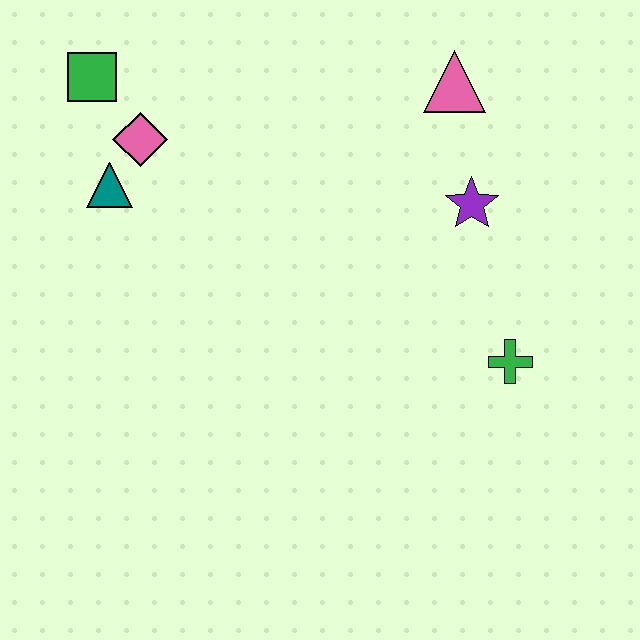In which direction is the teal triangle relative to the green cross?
The teal triangle is to the left of the green cross.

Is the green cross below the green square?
Yes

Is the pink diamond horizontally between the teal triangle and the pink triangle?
Yes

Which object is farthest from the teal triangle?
The green cross is farthest from the teal triangle.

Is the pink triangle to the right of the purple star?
No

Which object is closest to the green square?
The pink diamond is closest to the green square.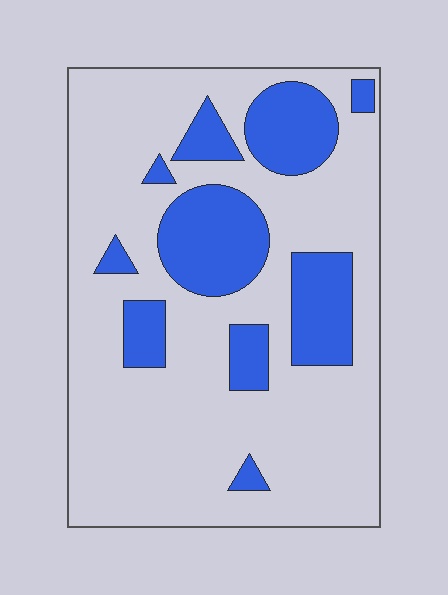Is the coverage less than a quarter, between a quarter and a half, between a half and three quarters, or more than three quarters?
Less than a quarter.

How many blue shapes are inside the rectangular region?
10.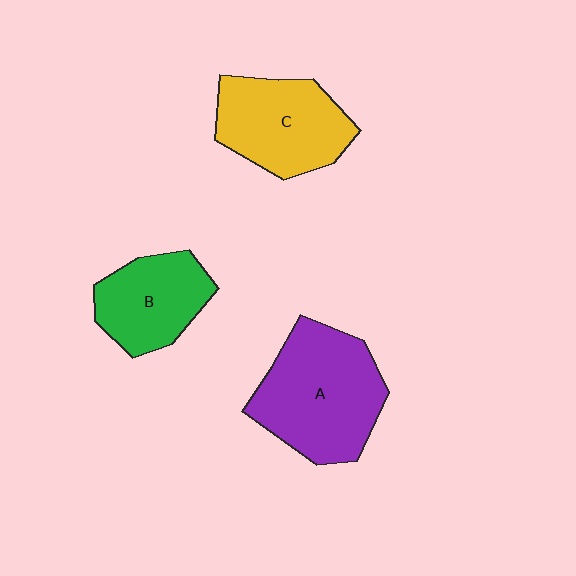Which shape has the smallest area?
Shape B (green).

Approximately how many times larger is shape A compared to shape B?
Approximately 1.5 times.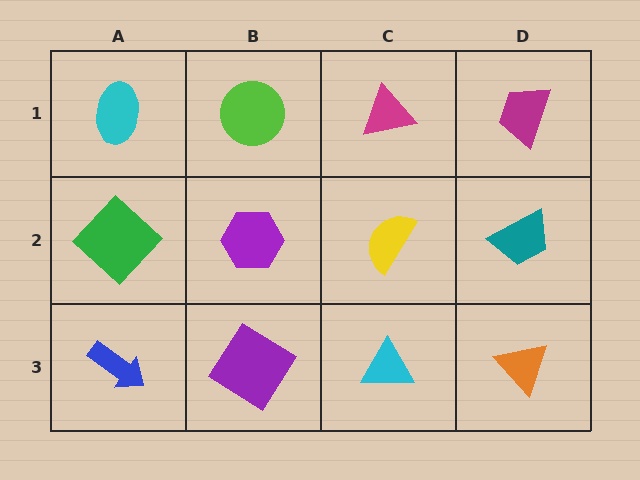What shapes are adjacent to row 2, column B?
A lime circle (row 1, column B), a purple diamond (row 3, column B), a green diamond (row 2, column A), a yellow semicircle (row 2, column C).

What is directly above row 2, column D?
A magenta trapezoid.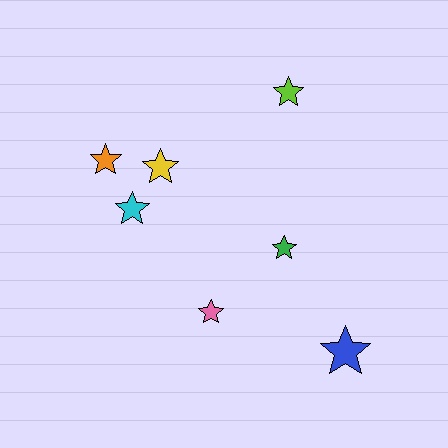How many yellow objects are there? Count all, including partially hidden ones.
There is 1 yellow object.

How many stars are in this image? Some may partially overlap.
There are 7 stars.